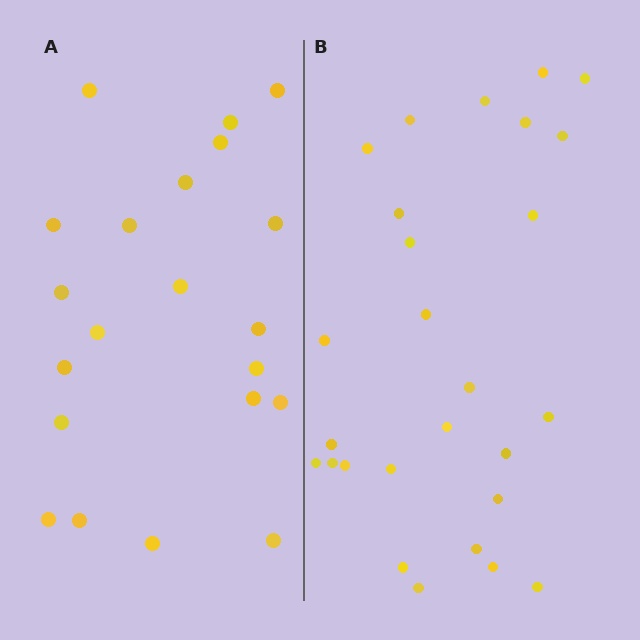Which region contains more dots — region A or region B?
Region B (the right region) has more dots.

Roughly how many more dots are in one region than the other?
Region B has about 6 more dots than region A.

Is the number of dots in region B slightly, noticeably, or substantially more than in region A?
Region B has noticeably more, but not dramatically so. The ratio is roughly 1.3 to 1.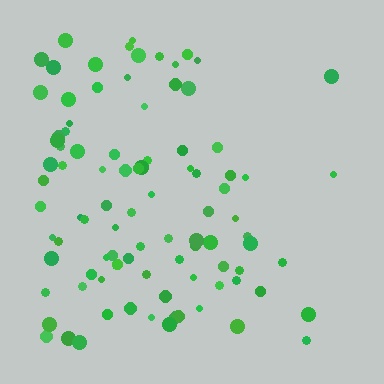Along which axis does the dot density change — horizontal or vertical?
Horizontal.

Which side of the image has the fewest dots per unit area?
The right.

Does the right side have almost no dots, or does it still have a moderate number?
Still a moderate number, just noticeably fewer than the left.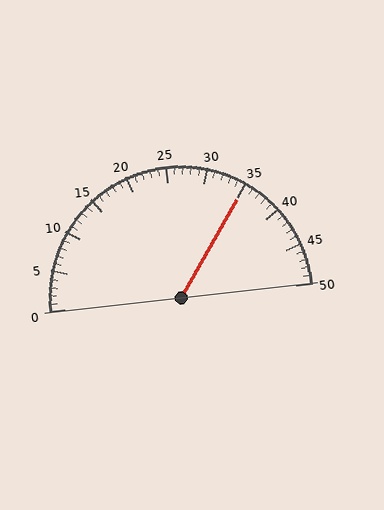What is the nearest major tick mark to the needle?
The nearest major tick mark is 35.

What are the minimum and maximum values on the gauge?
The gauge ranges from 0 to 50.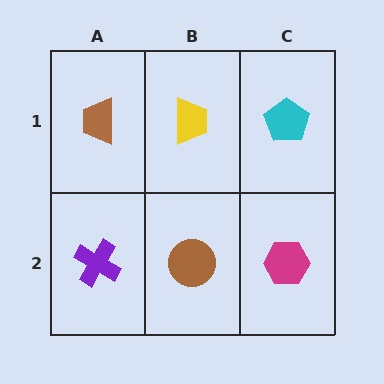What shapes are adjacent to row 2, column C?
A cyan pentagon (row 1, column C), a brown circle (row 2, column B).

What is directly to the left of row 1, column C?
A yellow trapezoid.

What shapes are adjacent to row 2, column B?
A yellow trapezoid (row 1, column B), a purple cross (row 2, column A), a magenta hexagon (row 2, column C).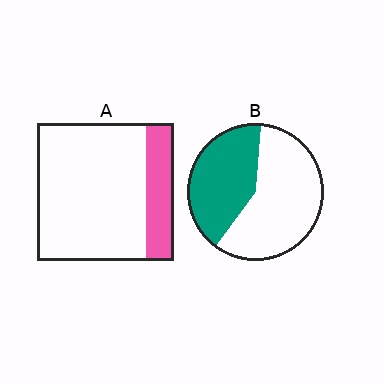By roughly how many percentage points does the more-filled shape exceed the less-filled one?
By roughly 20 percentage points (B over A).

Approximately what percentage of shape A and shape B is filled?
A is approximately 20% and B is approximately 40%.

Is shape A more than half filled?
No.